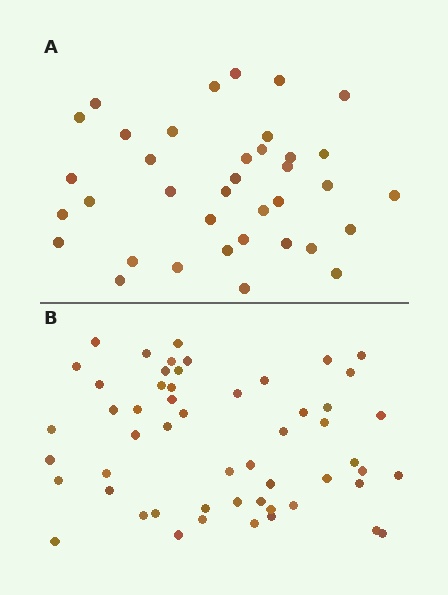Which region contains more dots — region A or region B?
Region B (the bottom region) has more dots.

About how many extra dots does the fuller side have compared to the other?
Region B has approximately 15 more dots than region A.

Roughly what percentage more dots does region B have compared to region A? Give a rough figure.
About 45% more.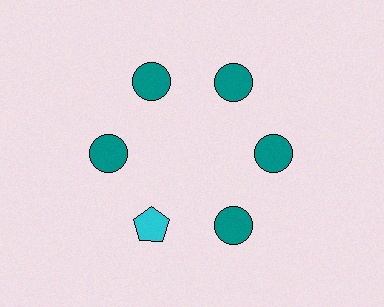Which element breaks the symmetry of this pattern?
The cyan pentagon at roughly the 7 o'clock position breaks the symmetry. All other shapes are teal circles.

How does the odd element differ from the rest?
It differs in both color (cyan instead of teal) and shape (pentagon instead of circle).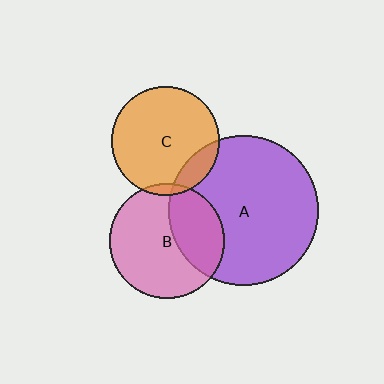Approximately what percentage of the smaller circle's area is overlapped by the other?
Approximately 5%.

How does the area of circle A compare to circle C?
Approximately 1.9 times.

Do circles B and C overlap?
Yes.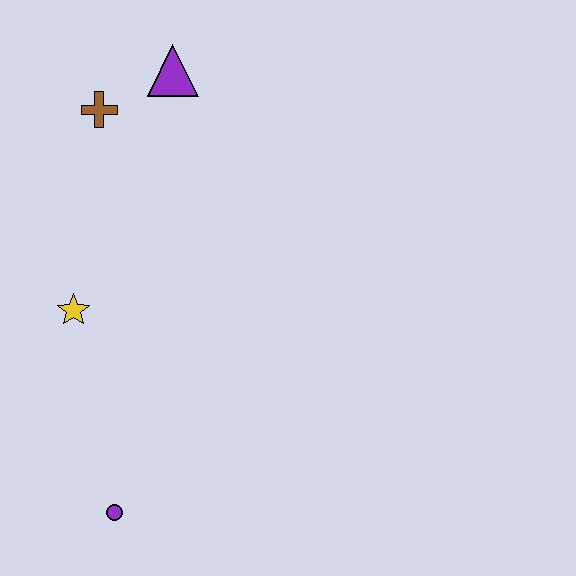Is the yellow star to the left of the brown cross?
Yes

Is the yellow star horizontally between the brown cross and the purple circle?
No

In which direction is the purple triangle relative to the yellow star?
The purple triangle is above the yellow star.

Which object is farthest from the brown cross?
The purple circle is farthest from the brown cross.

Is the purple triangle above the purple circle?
Yes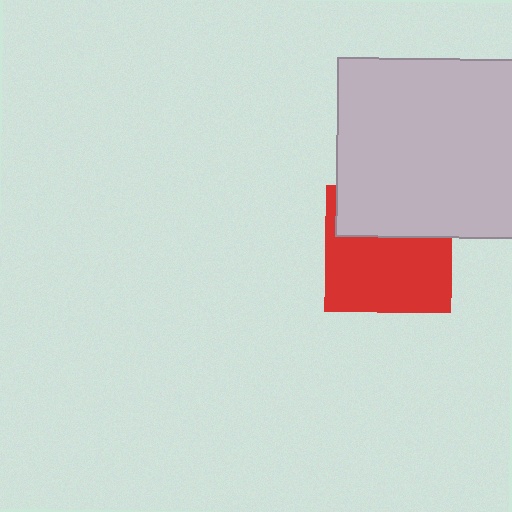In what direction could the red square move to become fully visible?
The red square could move down. That would shift it out from behind the light gray square entirely.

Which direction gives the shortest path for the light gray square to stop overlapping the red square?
Moving up gives the shortest separation.